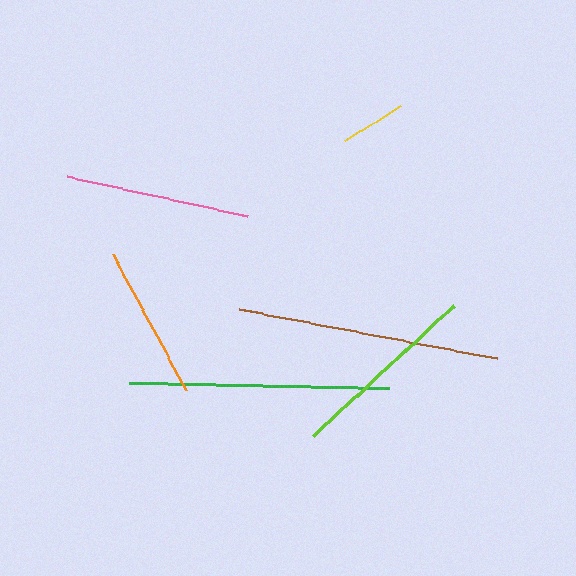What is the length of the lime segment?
The lime segment is approximately 192 pixels long.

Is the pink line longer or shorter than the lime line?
The lime line is longer than the pink line.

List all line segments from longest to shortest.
From longest to shortest: brown, green, lime, pink, orange, yellow.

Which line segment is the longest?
The brown line is the longest at approximately 262 pixels.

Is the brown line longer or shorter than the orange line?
The brown line is longer than the orange line.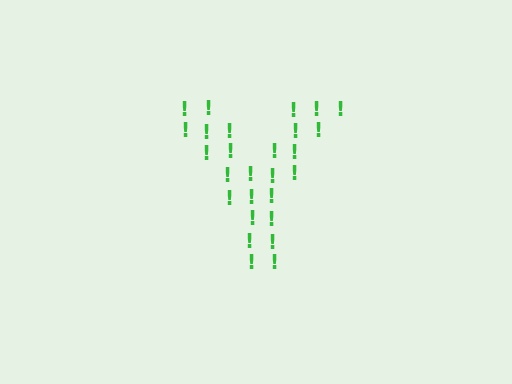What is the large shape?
The large shape is the letter Y.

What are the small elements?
The small elements are exclamation marks.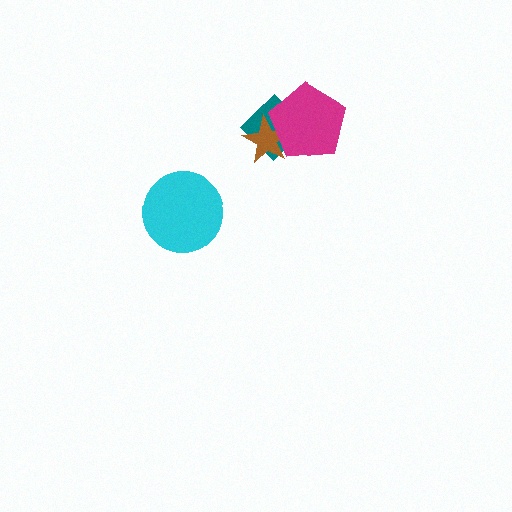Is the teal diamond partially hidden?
Yes, it is partially covered by another shape.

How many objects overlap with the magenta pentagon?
2 objects overlap with the magenta pentagon.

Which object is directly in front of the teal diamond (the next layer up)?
The brown star is directly in front of the teal diamond.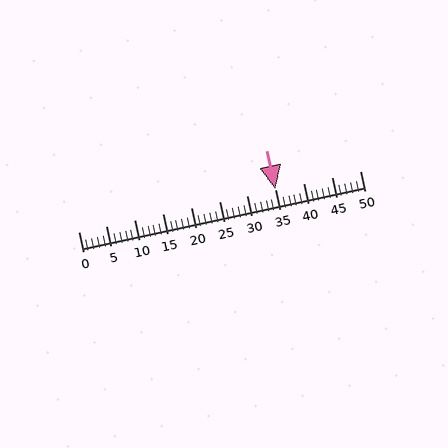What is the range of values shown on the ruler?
The ruler shows values from 0 to 50.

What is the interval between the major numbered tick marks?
The major tick marks are spaced 5 units apart.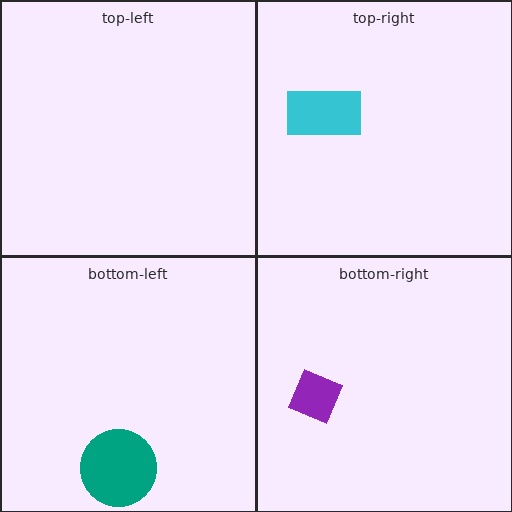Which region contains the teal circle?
The bottom-left region.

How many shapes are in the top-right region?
1.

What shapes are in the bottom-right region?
The purple diamond.